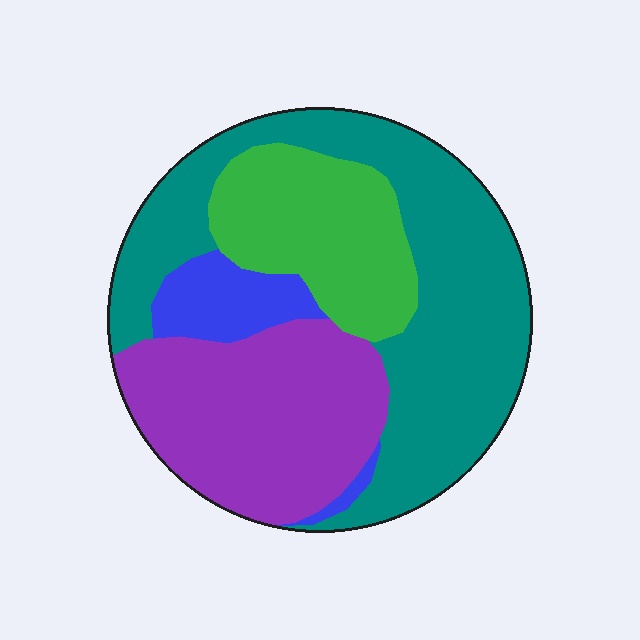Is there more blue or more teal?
Teal.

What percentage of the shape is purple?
Purple takes up about one quarter (1/4) of the shape.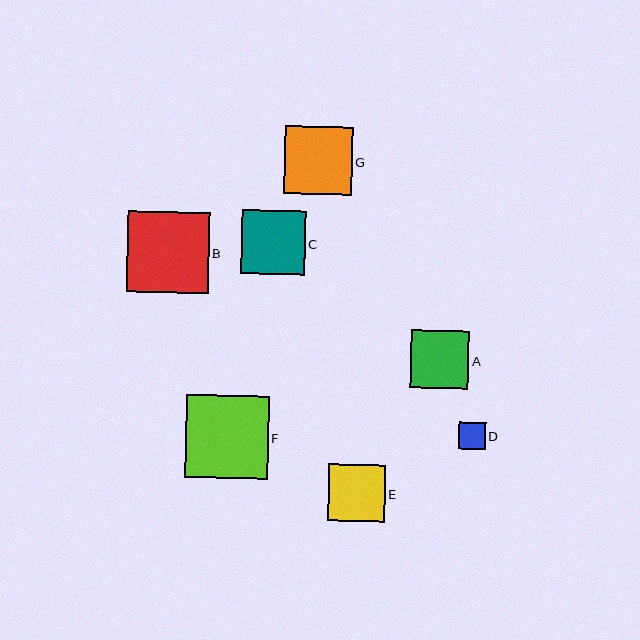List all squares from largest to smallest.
From largest to smallest: F, B, G, C, A, E, D.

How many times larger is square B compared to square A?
Square B is approximately 1.4 times the size of square A.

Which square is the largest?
Square F is the largest with a size of approximately 83 pixels.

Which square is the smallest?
Square D is the smallest with a size of approximately 27 pixels.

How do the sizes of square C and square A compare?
Square C and square A are approximately the same size.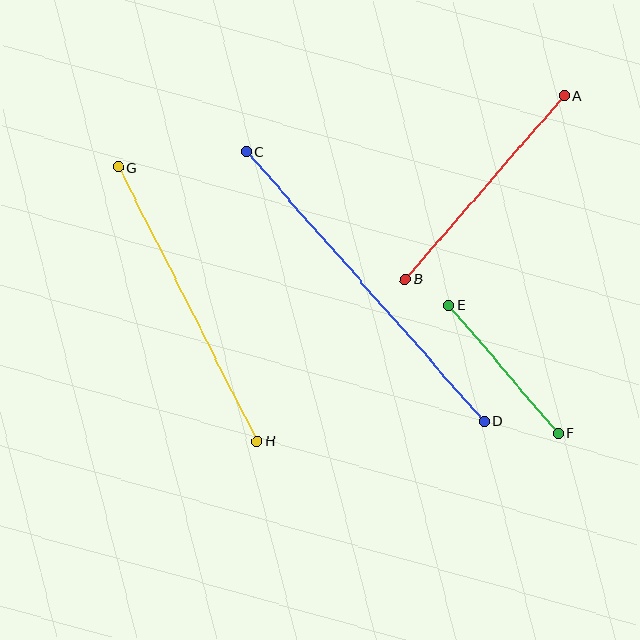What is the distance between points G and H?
The distance is approximately 308 pixels.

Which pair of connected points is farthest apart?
Points C and D are farthest apart.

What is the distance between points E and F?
The distance is approximately 168 pixels.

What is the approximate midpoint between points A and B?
The midpoint is at approximately (485, 188) pixels.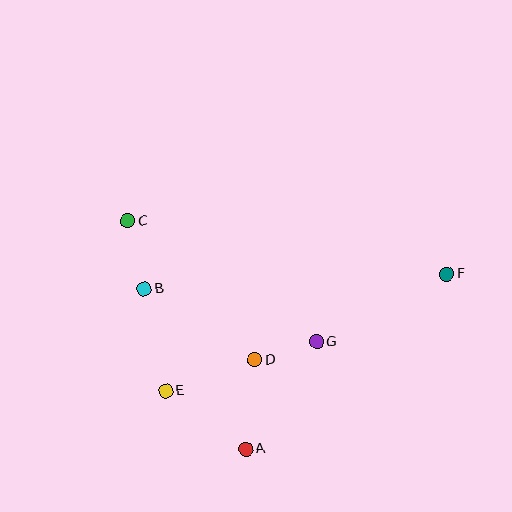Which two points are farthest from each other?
Points C and F are farthest from each other.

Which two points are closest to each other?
Points D and G are closest to each other.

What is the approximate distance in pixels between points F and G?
The distance between F and G is approximately 147 pixels.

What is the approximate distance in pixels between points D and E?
The distance between D and E is approximately 95 pixels.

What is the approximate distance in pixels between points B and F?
The distance between B and F is approximately 303 pixels.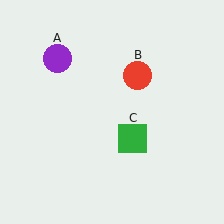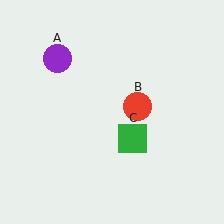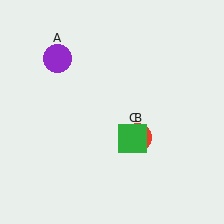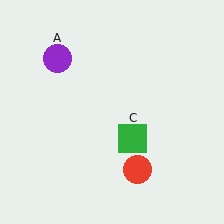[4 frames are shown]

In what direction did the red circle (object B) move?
The red circle (object B) moved down.